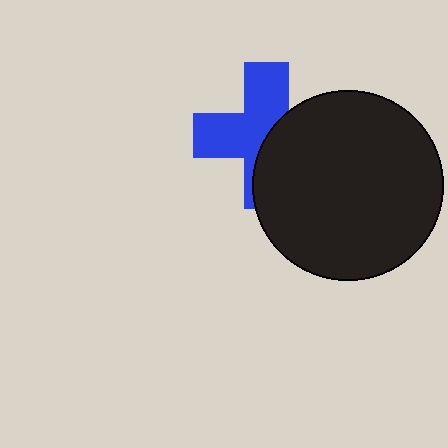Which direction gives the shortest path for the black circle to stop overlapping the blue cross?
Moving right gives the shortest separation.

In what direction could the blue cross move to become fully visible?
The blue cross could move left. That would shift it out from behind the black circle entirely.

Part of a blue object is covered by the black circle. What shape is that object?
It is a cross.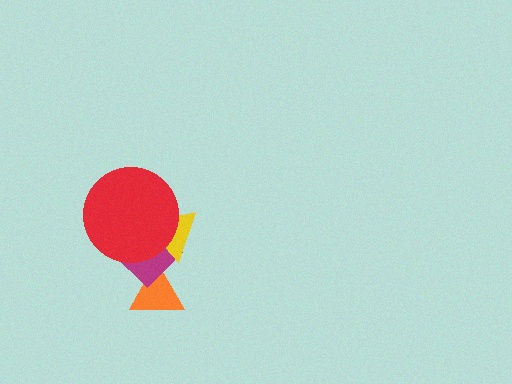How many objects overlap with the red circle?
2 objects overlap with the red circle.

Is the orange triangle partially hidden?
Yes, it is partially covered by another shape.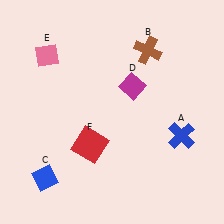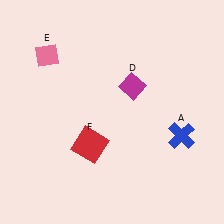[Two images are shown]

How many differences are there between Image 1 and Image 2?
There are 2 differences between the two images.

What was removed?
The blue diamond (C), the brown cross (B) were removed in Image 2.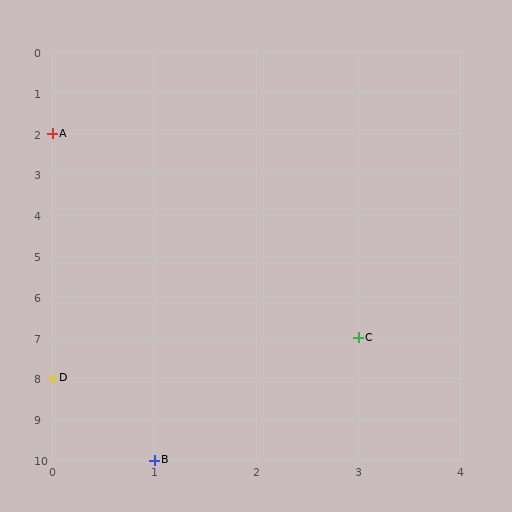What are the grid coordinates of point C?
Point C is at grid coordinates (3, 7).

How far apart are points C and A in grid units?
Points C and A are 3 columns and 5 rows apart (about 5.8 grid units diagonally).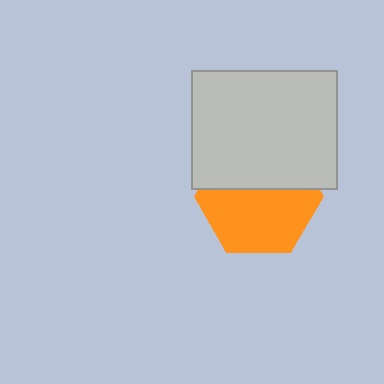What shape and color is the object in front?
The object in front is a light gray rectangle.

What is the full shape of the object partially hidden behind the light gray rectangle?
The partially hidden object is an orange hexagon.